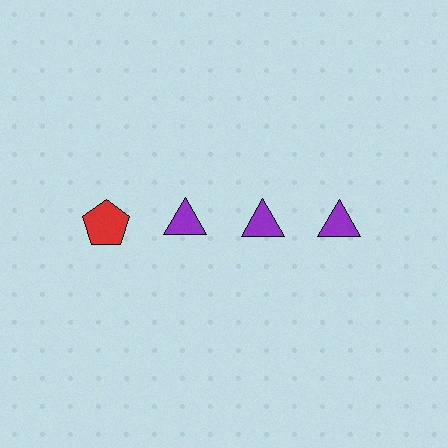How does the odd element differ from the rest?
It differs in both color (red instead of purple) and shape (pentagon instead of triangle).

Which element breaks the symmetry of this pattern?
The red pentagon in the top row, leftmost column breaks the symmetry. All other shapes are purple triangles.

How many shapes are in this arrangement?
There are 4 shapes arranged in a grid pattern.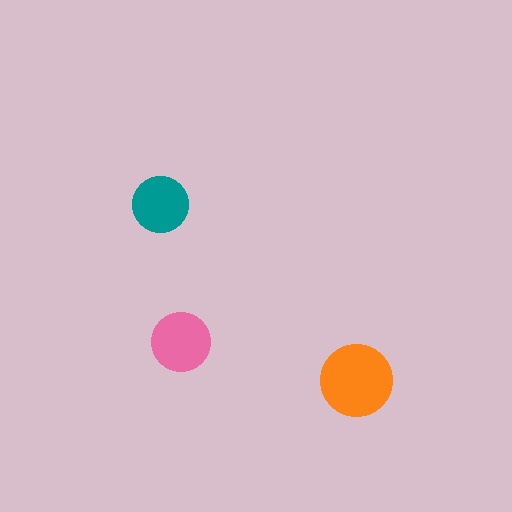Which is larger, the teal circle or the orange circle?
The orange one.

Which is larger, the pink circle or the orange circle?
The orange one.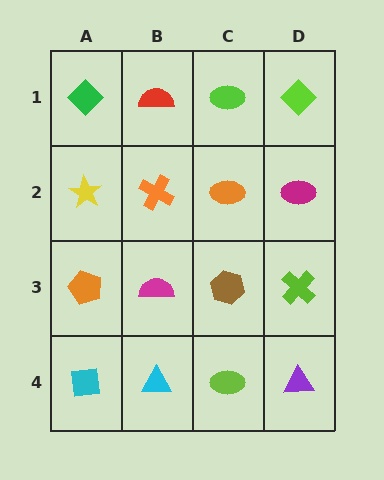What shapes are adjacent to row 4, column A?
An orange pentagon (row 3, column A), a cyan triangle (row 4, column B).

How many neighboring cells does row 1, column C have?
3.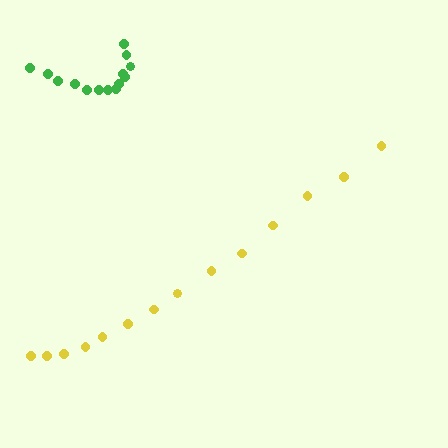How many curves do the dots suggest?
There are 2 distinct paths.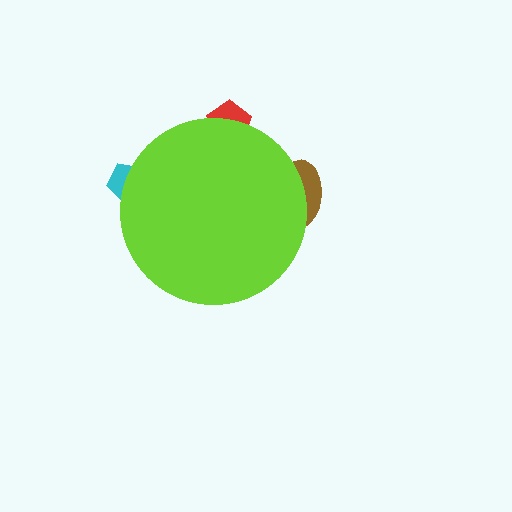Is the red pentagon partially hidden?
Yes, the red pentagon is partially hidden behind the lime circle.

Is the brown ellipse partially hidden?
Yes, the brown ellipse is partially hidden behind the lime circle.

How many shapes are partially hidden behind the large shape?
3 shapes are partially hidden.